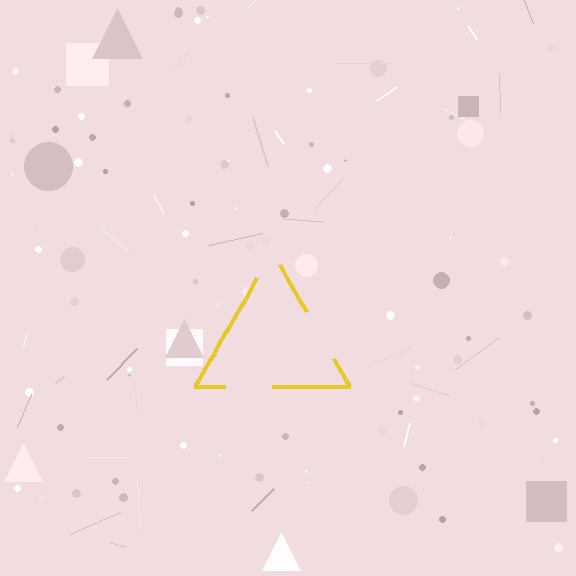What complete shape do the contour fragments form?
The contour fragments form a triangle.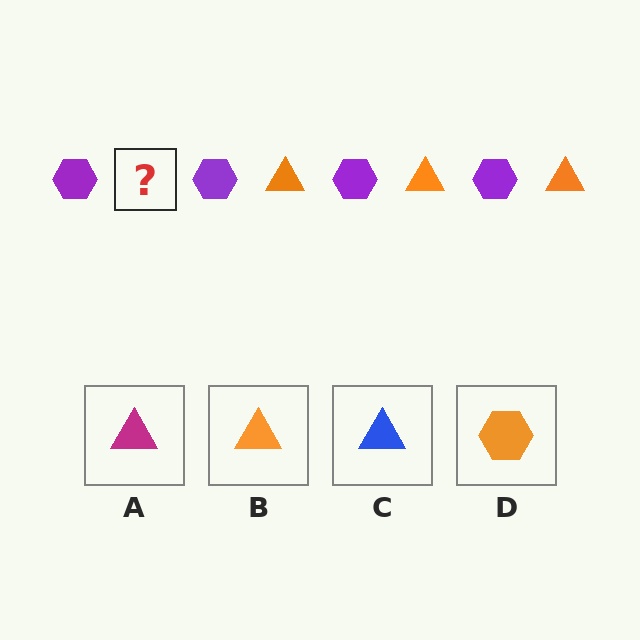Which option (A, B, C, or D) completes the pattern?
B.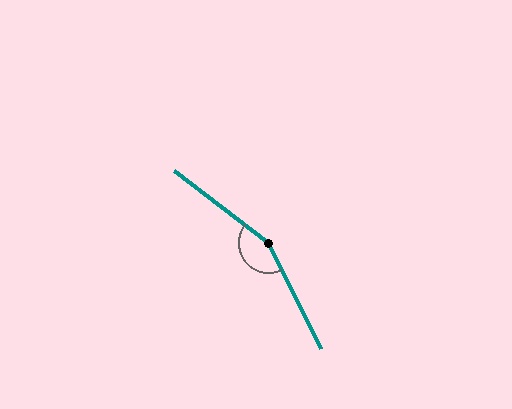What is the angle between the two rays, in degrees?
Approximately 154 degrees.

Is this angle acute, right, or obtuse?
It is obtuse.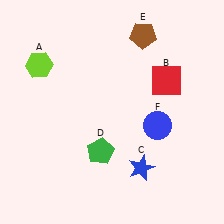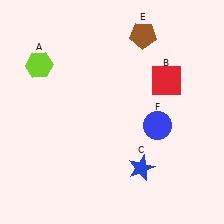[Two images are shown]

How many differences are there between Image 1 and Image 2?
There is 1 difference between the two images.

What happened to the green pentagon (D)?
The green pentagon (D) was removed in Image 2. It was in the bottom-left area of Image 1.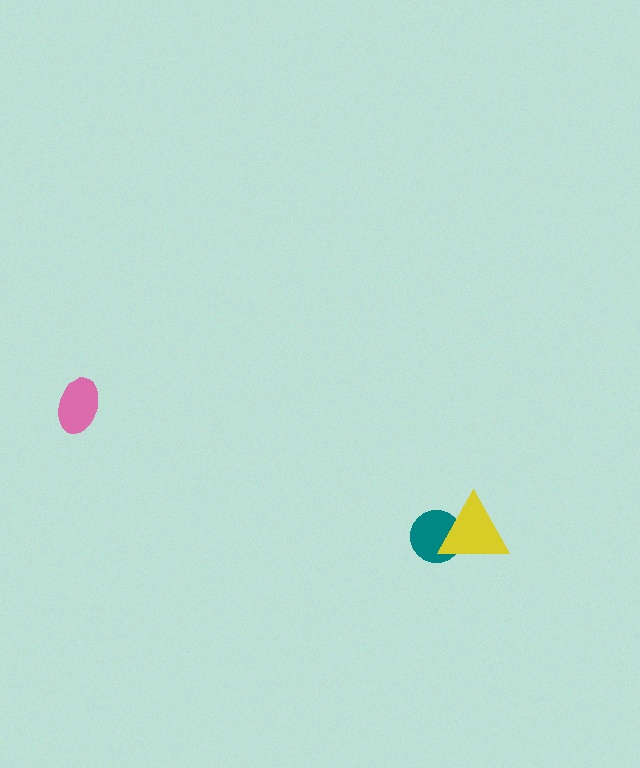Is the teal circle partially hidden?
Yes, it is partially covered by another shape.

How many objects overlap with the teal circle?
1 object overlaps with the teal circle.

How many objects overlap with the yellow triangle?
1 object overlaps with the yellow triangle.